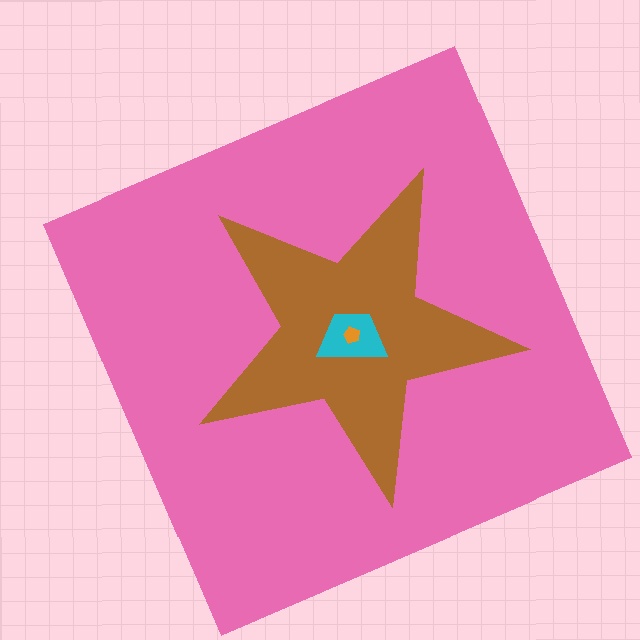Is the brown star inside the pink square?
Yes.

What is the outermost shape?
The pink square.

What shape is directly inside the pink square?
The brown star.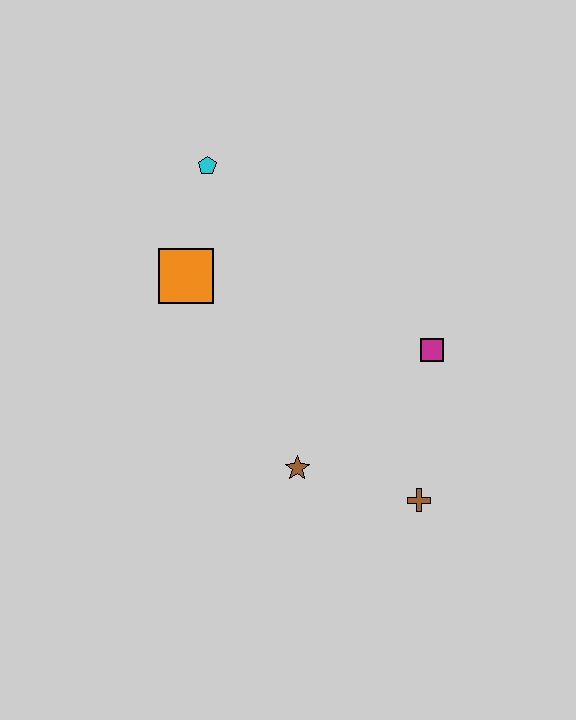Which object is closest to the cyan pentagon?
The orange square is closest to the cyan pentagon.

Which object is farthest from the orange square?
The brown cross is farthest from the orange square.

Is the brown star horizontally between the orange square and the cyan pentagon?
No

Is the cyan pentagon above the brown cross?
Yes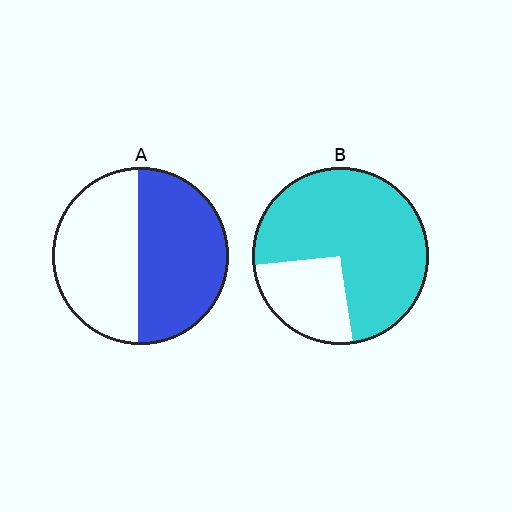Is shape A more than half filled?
Roughly half.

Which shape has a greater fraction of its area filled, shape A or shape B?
Shape B.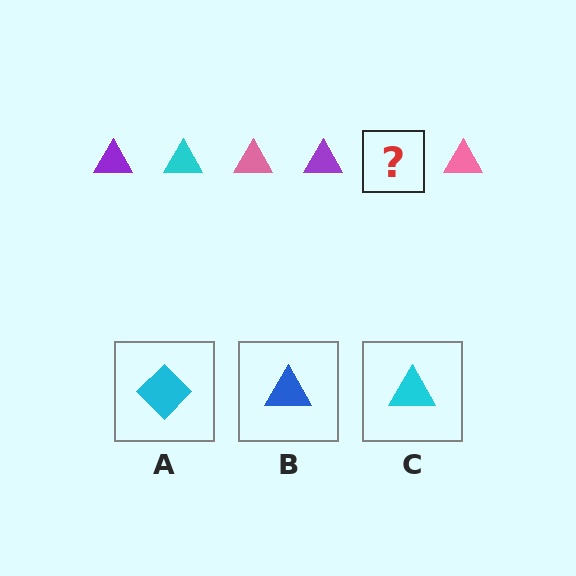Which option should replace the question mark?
Option C.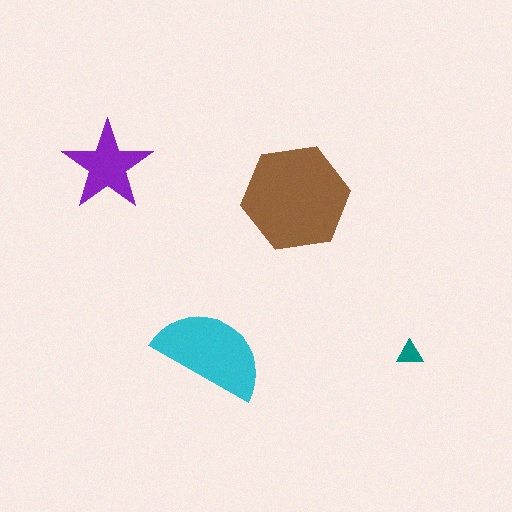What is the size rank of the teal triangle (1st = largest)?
4th.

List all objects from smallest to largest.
The teal triangle, the purple star, the cyan semicircle, the brown hexagon.